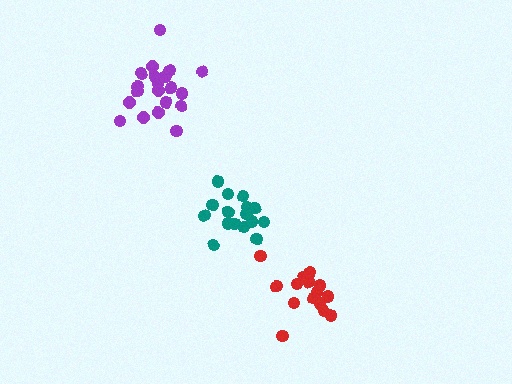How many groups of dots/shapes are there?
There are 3 groups.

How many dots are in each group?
Group 1: 16 dots, Group 2: 15 dots, Group 3: 20 dots (51 total).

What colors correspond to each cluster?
The clusters are colored: teal, red, purple.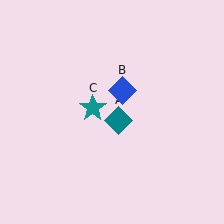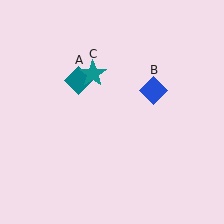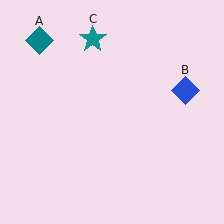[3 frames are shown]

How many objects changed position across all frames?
3 objects changed position: teal diamond (object A), blue diamond (object B), teal star (object C).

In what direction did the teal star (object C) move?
The teal star (object C) moved up.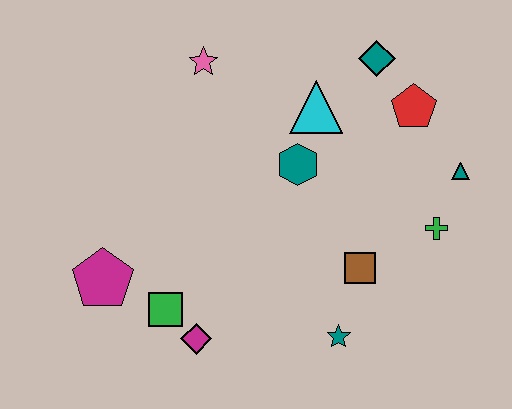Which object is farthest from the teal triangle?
The magenta pentagon is farthest from the teal triangle.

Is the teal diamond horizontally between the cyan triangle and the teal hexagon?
No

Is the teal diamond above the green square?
Yes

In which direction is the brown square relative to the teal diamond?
The brown square is below the teal diamond.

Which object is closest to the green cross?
The teal triangle is closest to the green cross.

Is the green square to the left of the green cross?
Yes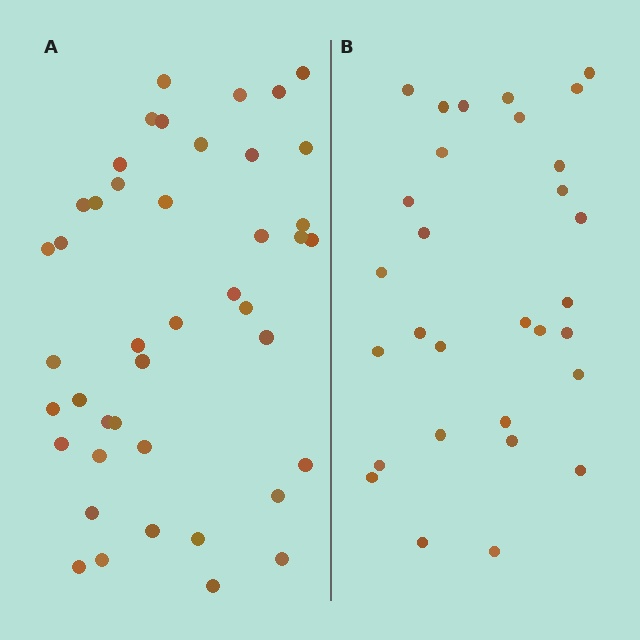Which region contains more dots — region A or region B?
Region A (the left region) has more dots.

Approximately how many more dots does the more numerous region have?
Region A has approximately 15 more dots than region B.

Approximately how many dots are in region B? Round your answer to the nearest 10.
About 30 dots.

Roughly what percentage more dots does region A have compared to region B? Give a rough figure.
About 45% more.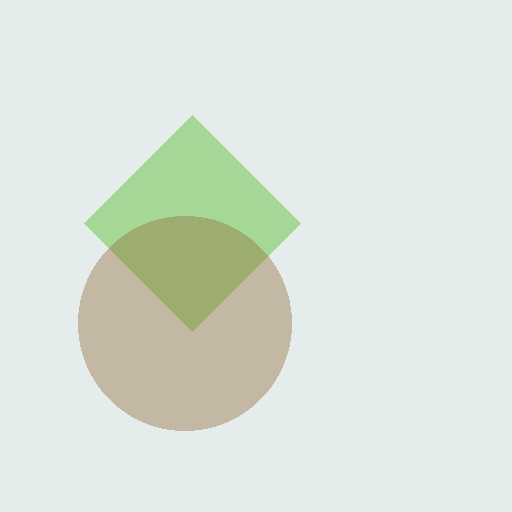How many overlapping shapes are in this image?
There are 2 overlapping shapes in the image.